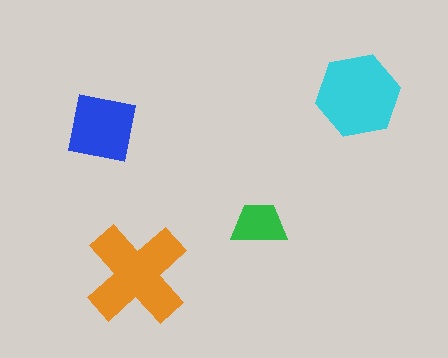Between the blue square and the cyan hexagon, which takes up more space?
The cyan hexagon.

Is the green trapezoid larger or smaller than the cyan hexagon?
Smaller.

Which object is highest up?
The cyan hexagon is topmost.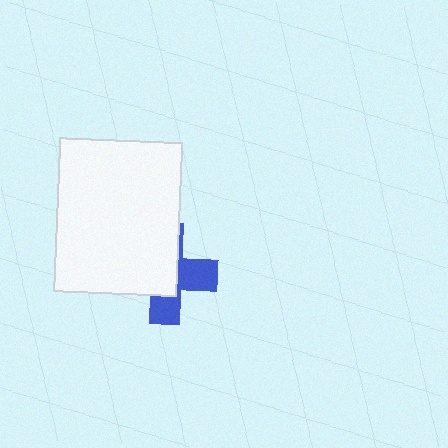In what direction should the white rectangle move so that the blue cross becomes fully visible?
The white rectangle should move toward the upper-left. That is the shortest direction to clear the overlap and leave the blue cross fully visible.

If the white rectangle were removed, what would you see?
You would see the complete blue cross.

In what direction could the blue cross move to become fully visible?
The blue cross could move toward the lower-right. That would shift it out from behind the white rectangle entirely.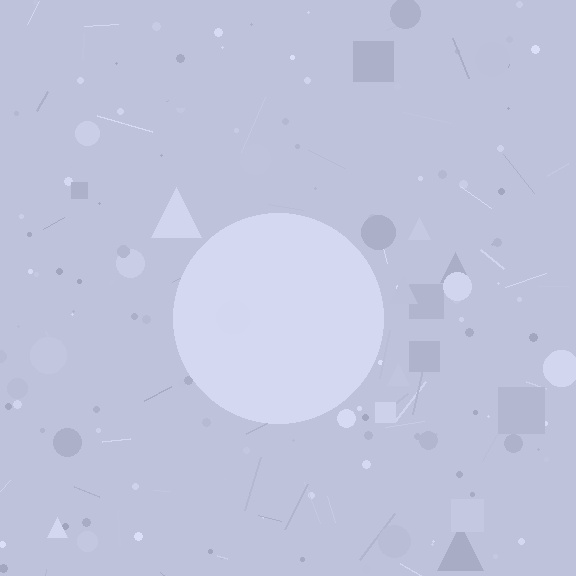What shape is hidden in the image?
A circle is hidden in the image.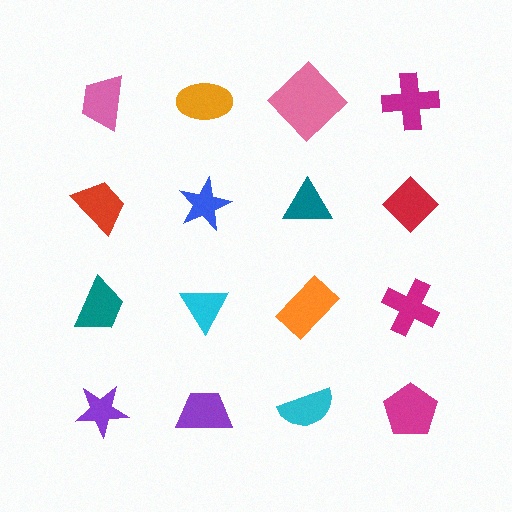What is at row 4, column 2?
A purple trapezoid.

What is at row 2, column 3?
A teal triangle.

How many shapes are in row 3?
4 shapes.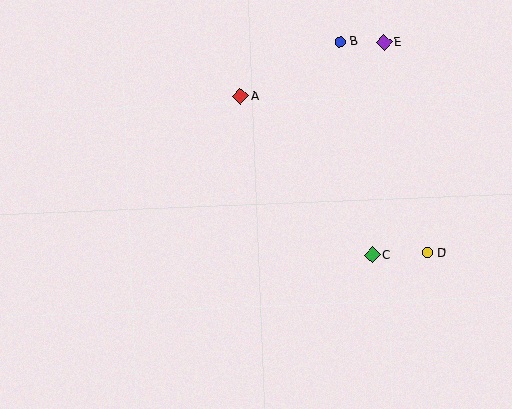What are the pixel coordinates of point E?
Point E is at (384, 42).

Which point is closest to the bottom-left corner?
Point A is closest to the bottom-left corner.